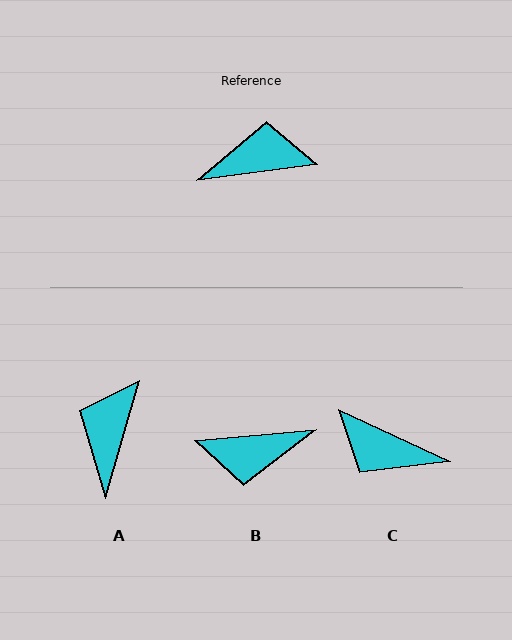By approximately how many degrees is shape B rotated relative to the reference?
Approximately 178 degrees counter-clockwise.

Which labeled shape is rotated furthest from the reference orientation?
B, about 178 degrees away.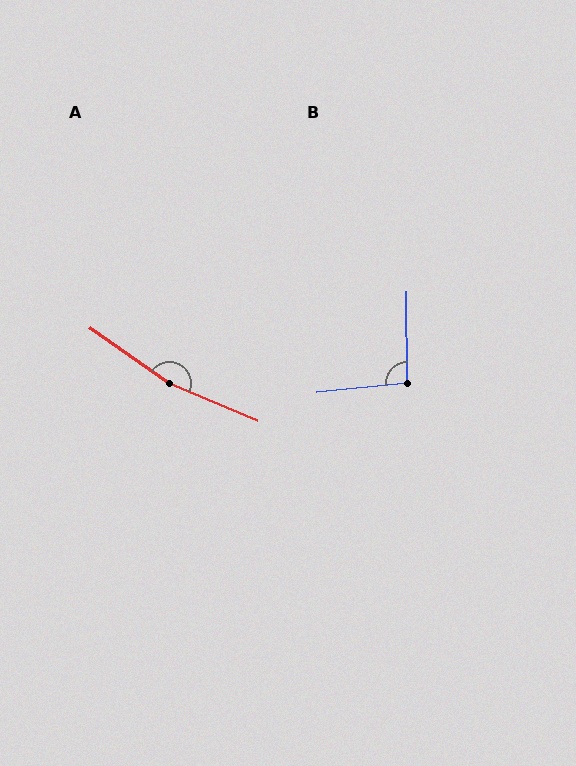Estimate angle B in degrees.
Approximately 95 degrees.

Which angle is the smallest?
B, at approximately 95 degrees.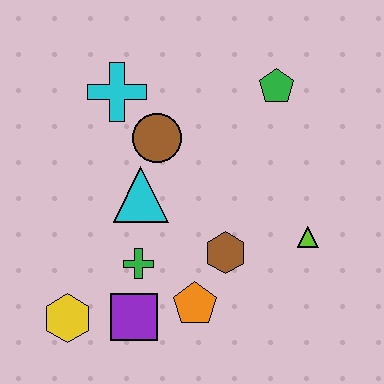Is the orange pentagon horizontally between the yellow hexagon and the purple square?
No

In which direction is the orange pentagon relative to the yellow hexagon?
The orange pentagon is to the right of the yellow hexagon.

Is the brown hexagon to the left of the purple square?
No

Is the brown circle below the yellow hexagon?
No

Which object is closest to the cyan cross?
The brown circle is closest to the cyan cross.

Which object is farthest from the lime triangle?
The yellow hexagon is farthest from the lime triangle.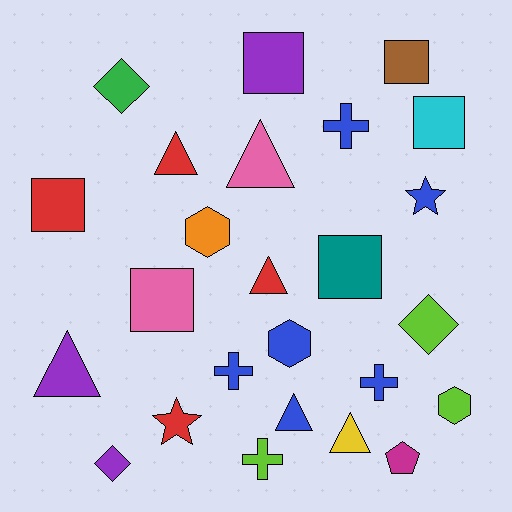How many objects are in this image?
There are 25 objects.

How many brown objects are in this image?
There is 1 brown object.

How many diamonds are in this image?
There are 3 diamonds.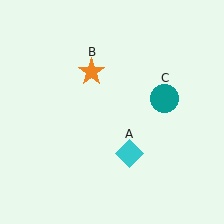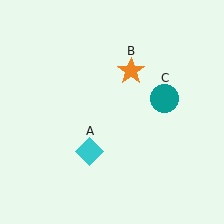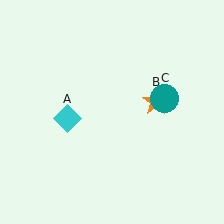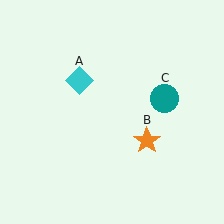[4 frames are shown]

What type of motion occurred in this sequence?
The cyan diamond (object A), orange star (object B) rotated clockwise around the center of the scene.